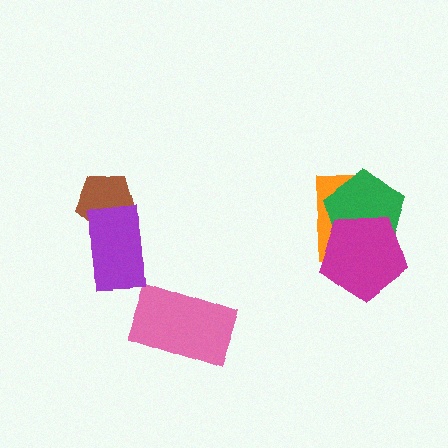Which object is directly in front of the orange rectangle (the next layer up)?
The green pentagon is directly in front of the orange rectangle.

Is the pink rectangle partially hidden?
No, no other shape covers it.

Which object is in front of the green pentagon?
The magenta pentagon is in front of the green pentagon.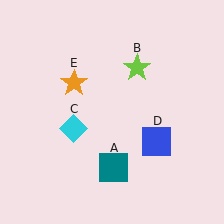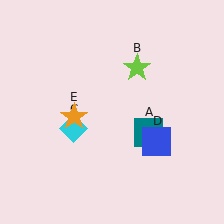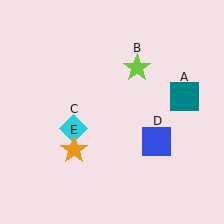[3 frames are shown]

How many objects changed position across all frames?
2 objects changed position: teal square (object A), orange star (object E).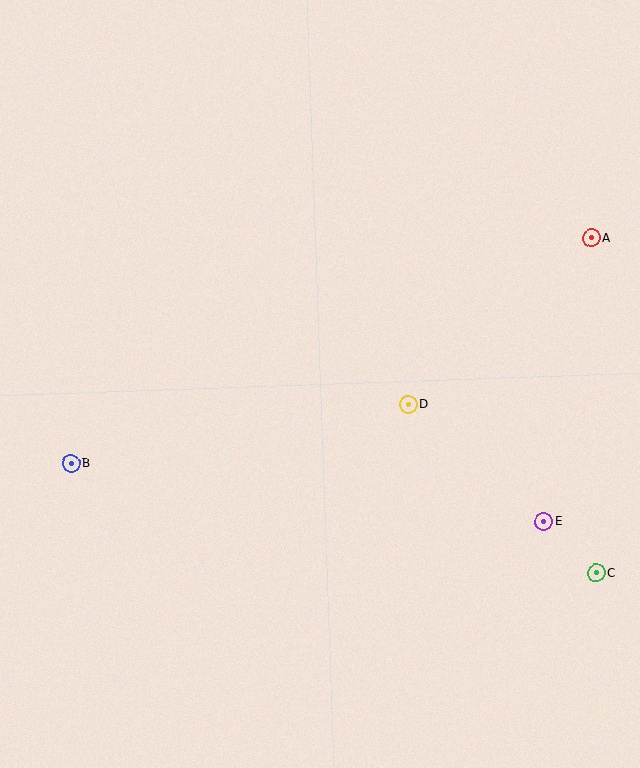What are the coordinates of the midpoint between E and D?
The midpoint between E and D is at (476, 463).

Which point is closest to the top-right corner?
Point A is closest to the top-right corner.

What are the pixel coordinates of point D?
Point D is at (408, 405).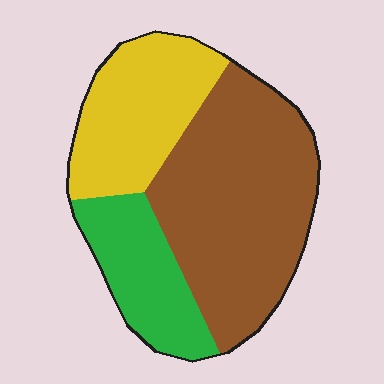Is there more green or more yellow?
Yellow.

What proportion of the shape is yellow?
Yellow covers about 30% of the shape.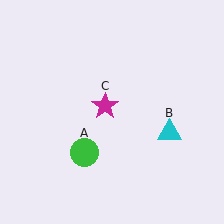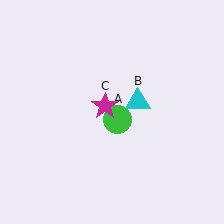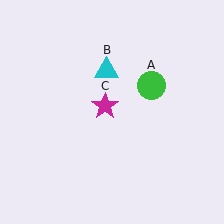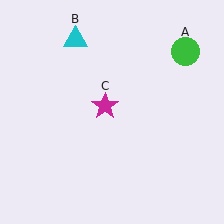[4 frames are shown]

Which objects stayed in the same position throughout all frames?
Magenta star (object C) remained stationary.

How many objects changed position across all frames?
2 objects changed position: green circle (object A), cyan triangle (object B).